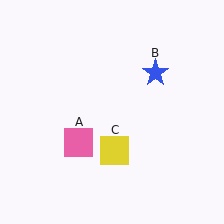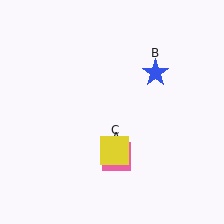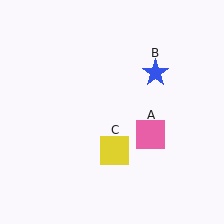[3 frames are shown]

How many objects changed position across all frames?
1 object changed position: pink square (object A).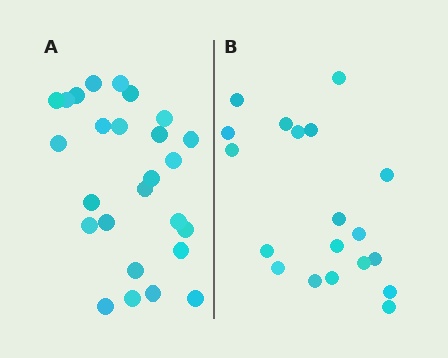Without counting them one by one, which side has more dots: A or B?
Region A (the left region) has more dots.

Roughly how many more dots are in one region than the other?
Region A has roughly 8 or so more dots than region B.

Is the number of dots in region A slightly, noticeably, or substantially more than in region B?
Region A has noticeably more, but not dramatically so. The ratio is roughly 1.4 to 1.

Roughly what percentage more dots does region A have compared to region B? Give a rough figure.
About 35% more.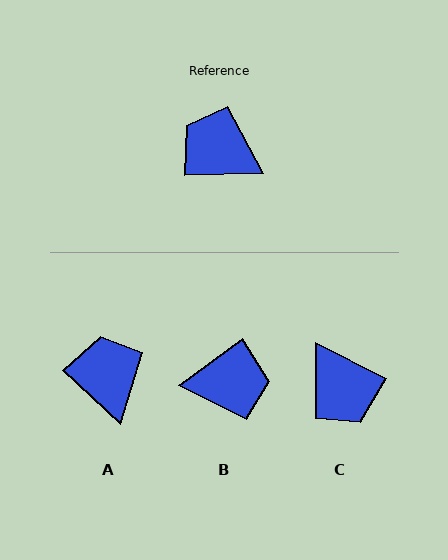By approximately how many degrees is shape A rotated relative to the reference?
Approximately 45 degrees clockwise.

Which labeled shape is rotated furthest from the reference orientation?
C, about 151 degrees away.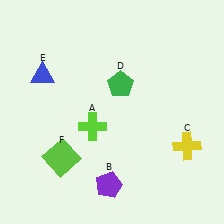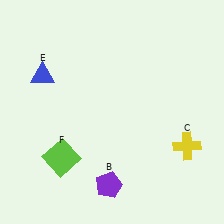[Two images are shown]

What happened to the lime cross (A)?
The lime cross (A) was removed in Image 2. It was in the bottom-left area of Image 1.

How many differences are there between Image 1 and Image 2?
There are 2 differences between the two images.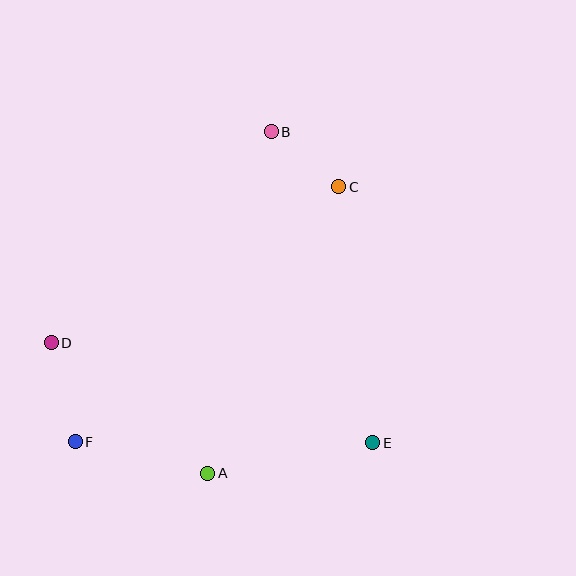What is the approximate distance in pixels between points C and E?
The distance between C and E is approximately 258 pixels.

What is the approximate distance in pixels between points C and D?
The distance between C and D is approximately 327 pixels.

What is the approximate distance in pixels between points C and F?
The distance between C and F is approximately 366 pixels.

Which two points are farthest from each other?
Points B and F are farthest from each other.